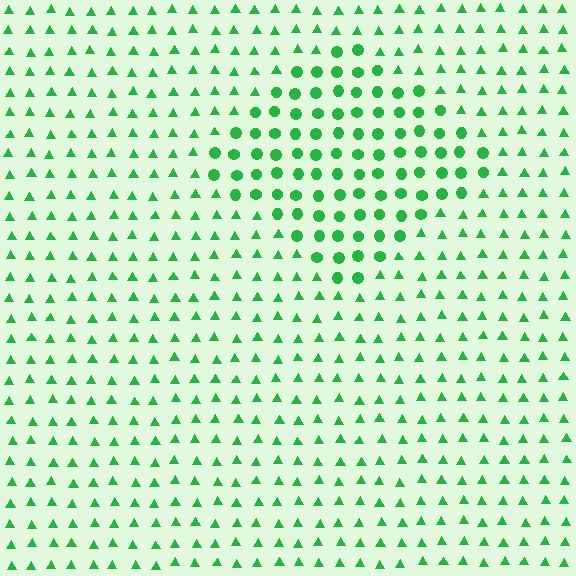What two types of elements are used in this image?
The image uses circles inside the diamond region and triangles outside it.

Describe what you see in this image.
The image is filled with small green elements arranged in a uniform grid. A diamond-shaped region contains circles, while the surrounding area contains triangles. The boundary is defined purely by the change in element shape.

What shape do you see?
I see a diamond.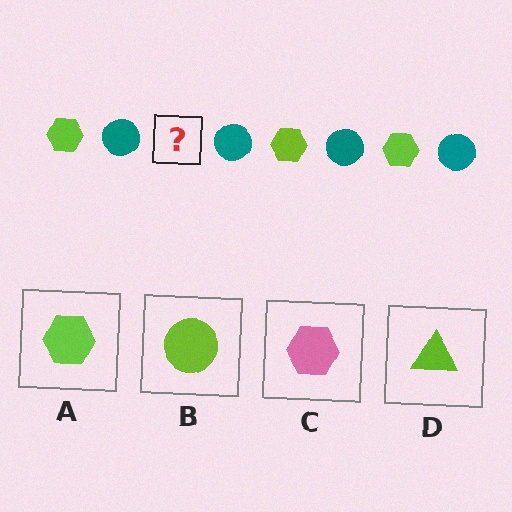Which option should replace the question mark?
Option A.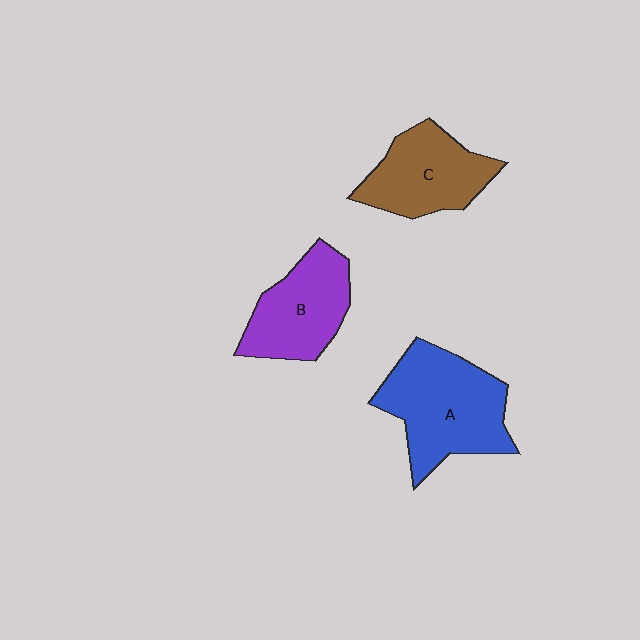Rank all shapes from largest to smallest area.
From largest to smallest: A (blue), C (brown), B (purple).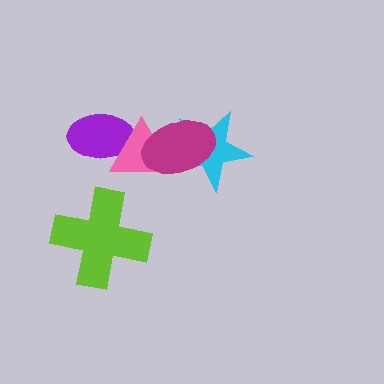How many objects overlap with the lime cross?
0 objects overlap with the lime cross.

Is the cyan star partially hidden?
Yes, it is partially covered by another shape.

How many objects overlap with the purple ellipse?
1 object overlaps with the purple ellipse.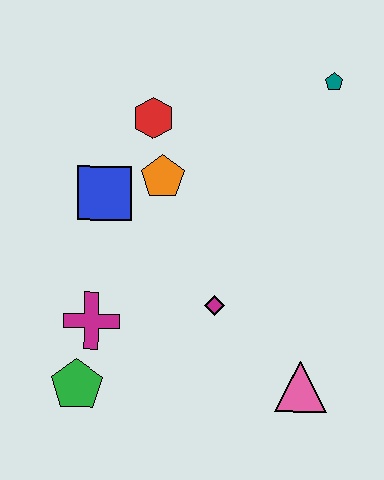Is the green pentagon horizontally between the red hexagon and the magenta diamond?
No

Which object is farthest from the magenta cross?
The teal pentagon is farthest from the magenta cross.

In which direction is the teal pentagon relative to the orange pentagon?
The teal pentagon is to the right of the orange pentagon.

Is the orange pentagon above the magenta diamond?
Yes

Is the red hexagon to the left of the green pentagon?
No